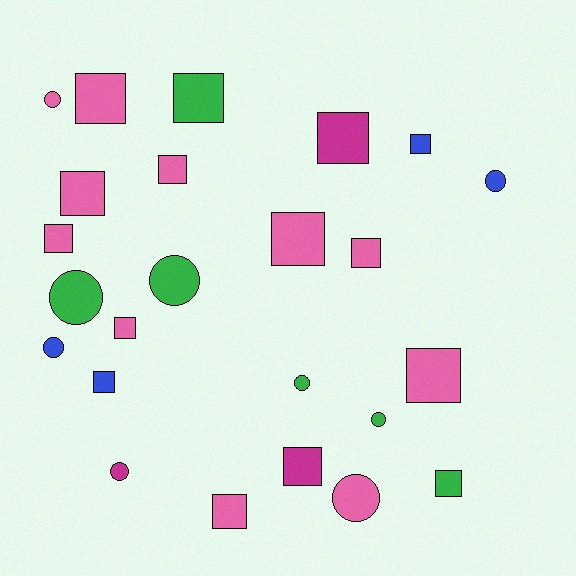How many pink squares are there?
There are 9 pink squares.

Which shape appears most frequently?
Square, with 15 objects.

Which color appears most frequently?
Pink, with 11 objects.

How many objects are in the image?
There are 24 objects.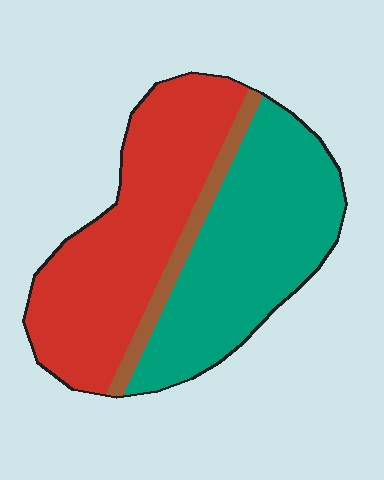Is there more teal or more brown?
Teal.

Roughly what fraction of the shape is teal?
Teal takes up between a third and a half of the shape.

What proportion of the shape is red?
Red covers about 45% of the shape.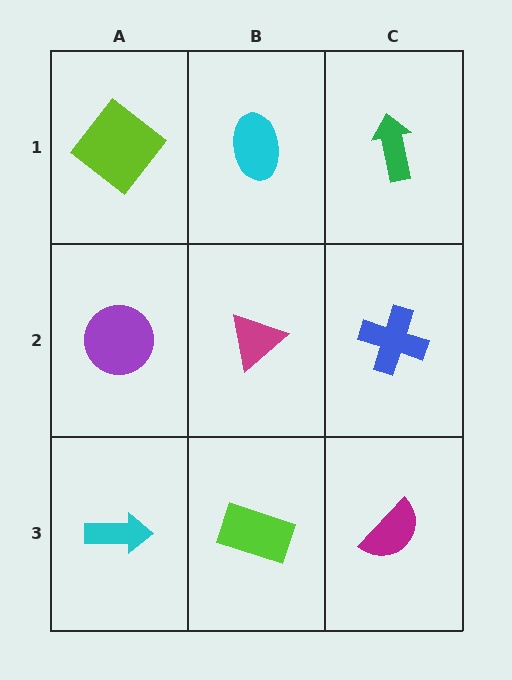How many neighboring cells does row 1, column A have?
2.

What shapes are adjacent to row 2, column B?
A cyan ellipse (row 1, column B), a lime rectangle (row 3, column B), a purple circle (row 2, column A), a blue cross (row 2, column C).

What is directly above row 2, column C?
A green arrow.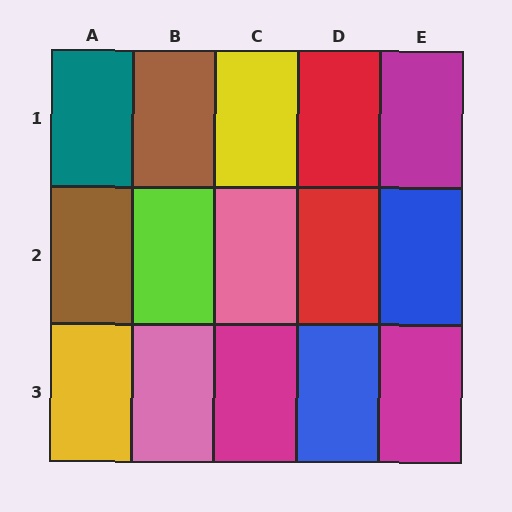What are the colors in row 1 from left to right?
Teal, brown, yellow, red, magenta.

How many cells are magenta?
3 cells are magenta.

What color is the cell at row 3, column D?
Blue.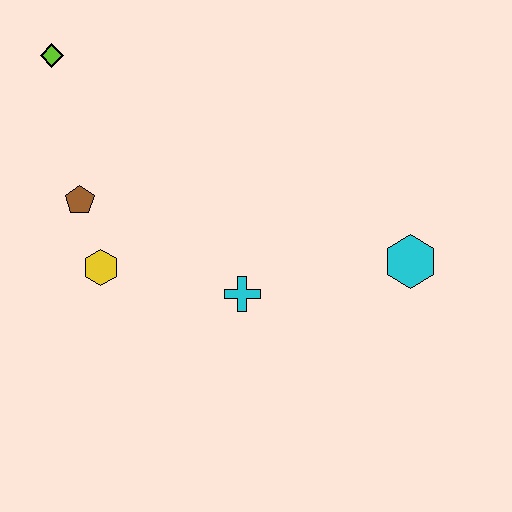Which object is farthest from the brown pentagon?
The cyan hexagon is farthest from the brown pentagon.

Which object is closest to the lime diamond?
The brown pentagon is closest to the lime diamond.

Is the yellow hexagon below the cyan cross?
No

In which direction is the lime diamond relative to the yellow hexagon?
The lime diamond is above the yellow hexagon.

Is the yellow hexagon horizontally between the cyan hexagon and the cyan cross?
No